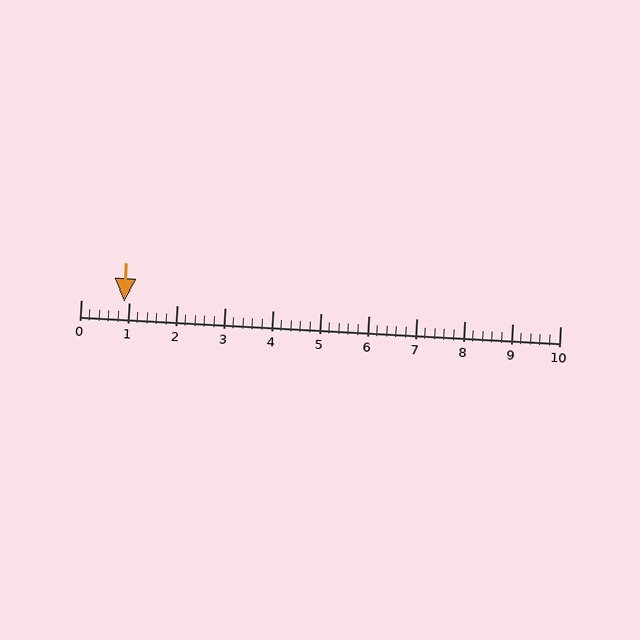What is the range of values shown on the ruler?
The ruler shows values from 0 to 10.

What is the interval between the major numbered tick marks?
The major tick marks are spaced 1 units apart.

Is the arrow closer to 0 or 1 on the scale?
The arrow is closer to 1.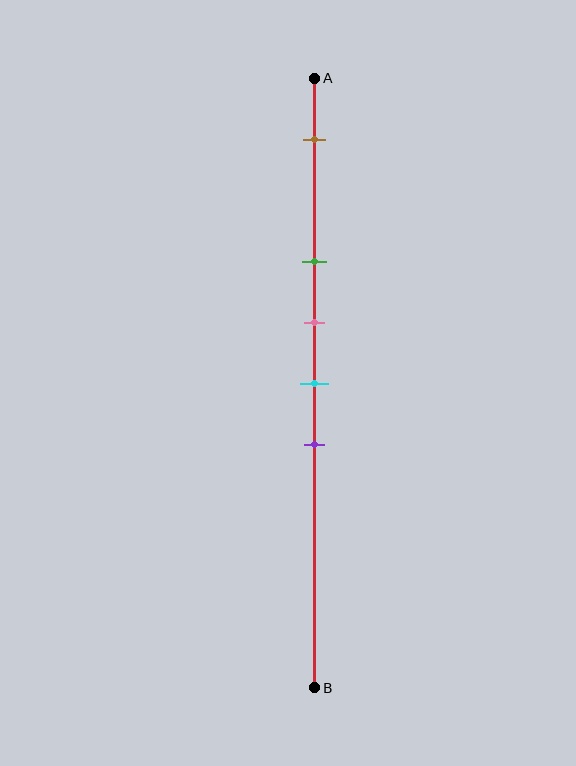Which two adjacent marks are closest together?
The pink and cyan marks are the closest adjacent pair.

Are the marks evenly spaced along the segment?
No, the marks are not evenly spaced.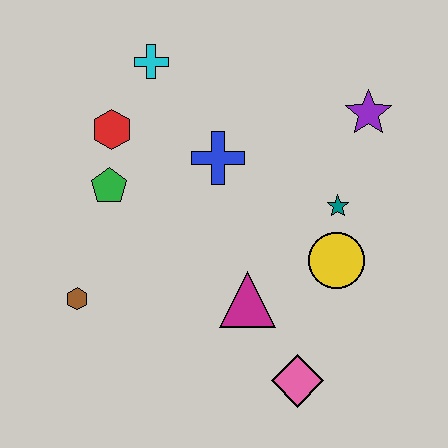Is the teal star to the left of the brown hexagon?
No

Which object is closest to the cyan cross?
The red hexagon is closest to the cyan cross.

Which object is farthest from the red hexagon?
The pink diamond is farthest from the red hexagon.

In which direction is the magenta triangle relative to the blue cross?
The magenta triangle is below the blue cross.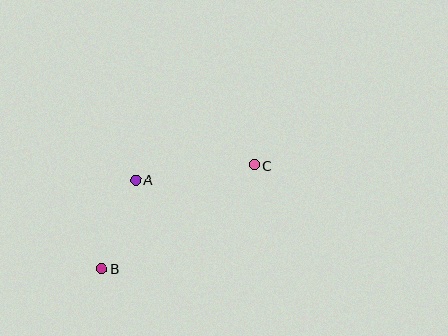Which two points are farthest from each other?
Points B and C are farthest from each other.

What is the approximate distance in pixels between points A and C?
The distance between A and C is approximately 120 pixels.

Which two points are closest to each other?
Points A and B are closest to each other.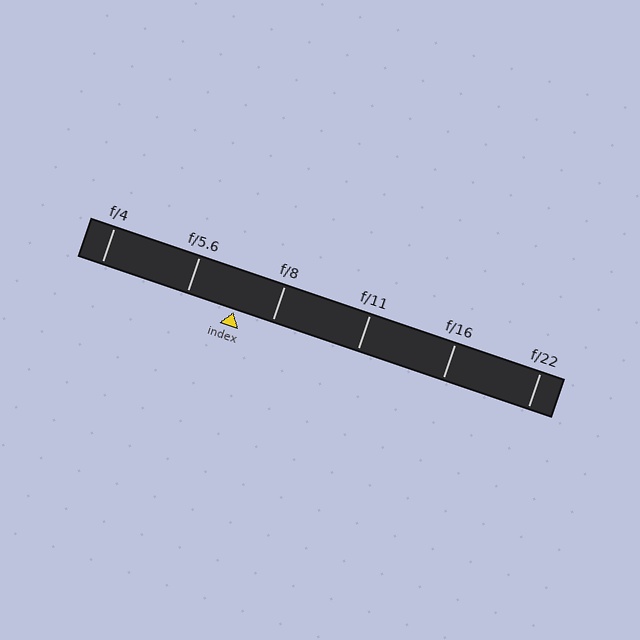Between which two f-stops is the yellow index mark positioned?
The index mark is between f/5.6 and f/8.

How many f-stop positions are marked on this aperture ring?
There are 6 f-stop positions marked.